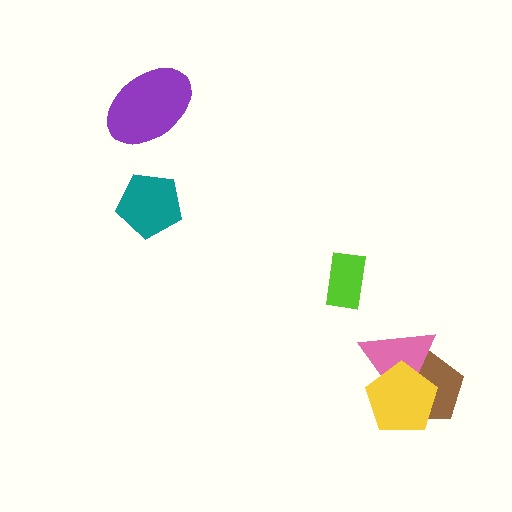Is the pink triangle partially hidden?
Yes, it is partially covered by another shape.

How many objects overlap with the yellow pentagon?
2 objects overlap with the yellow pentagon.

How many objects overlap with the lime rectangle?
0 objects overlap with the lime rectangle.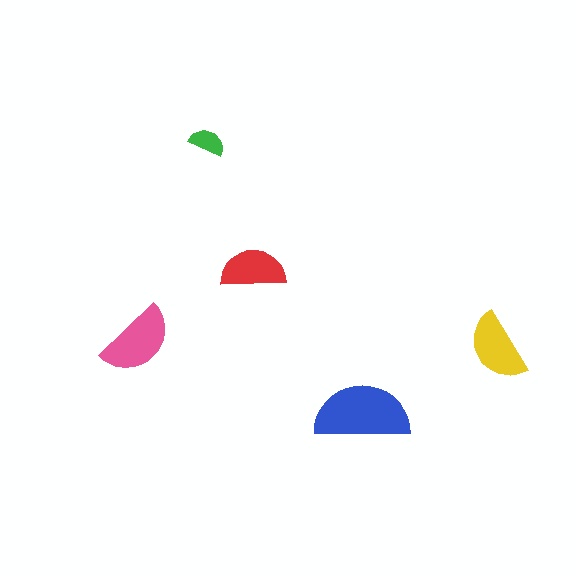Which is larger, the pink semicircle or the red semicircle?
The pink one.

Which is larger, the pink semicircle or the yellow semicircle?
The pink one.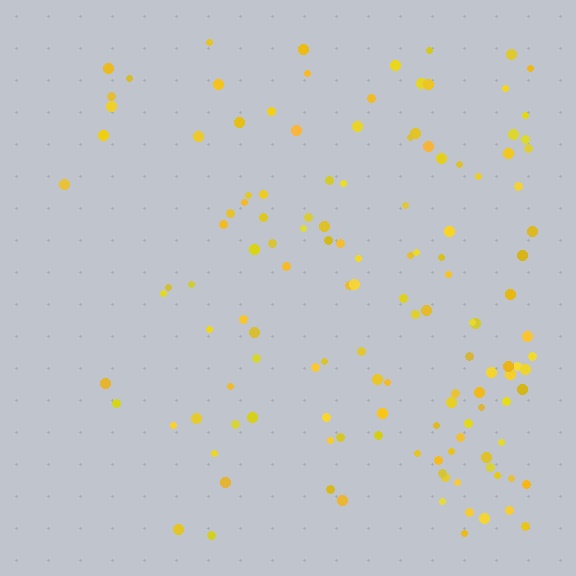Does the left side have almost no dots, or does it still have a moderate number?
Still a moderate number, just noticeably fewer than the right.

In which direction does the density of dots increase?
From left to right, with the right side densest.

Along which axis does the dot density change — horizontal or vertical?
Horizontal.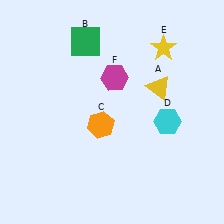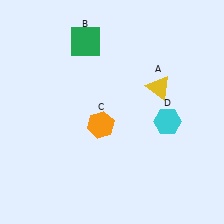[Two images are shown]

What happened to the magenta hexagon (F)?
The magenta hexagon (F) was removed in Image 2. It was in the top-right area of Image 1.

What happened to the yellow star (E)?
The yellow star (E) was removed in Image 2. It was in the top-right area of Image 1.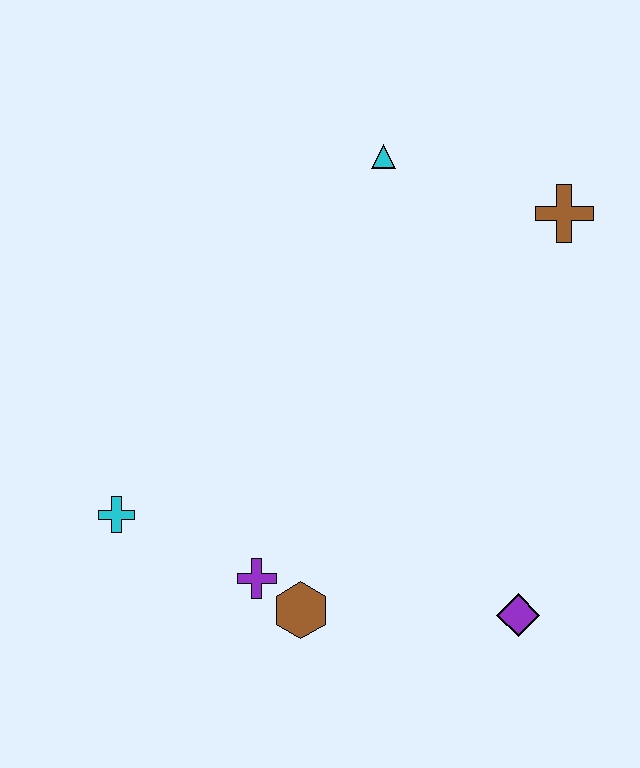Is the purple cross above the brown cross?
No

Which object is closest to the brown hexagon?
The purple cross is closest to the brown hexagon.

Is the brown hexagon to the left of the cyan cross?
No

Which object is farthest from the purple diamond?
The cyan triangle is farthest from the purple diamond.